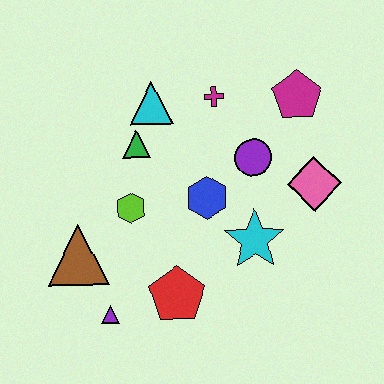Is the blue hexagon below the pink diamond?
Yes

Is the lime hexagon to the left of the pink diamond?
Yes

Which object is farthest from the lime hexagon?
The magenta pentagon is farthest from the lime hexagon.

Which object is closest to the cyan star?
The blue hexagon is closest to the cyan star.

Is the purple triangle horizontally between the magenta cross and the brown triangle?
Yes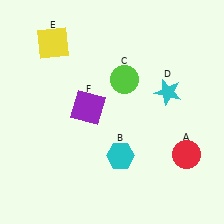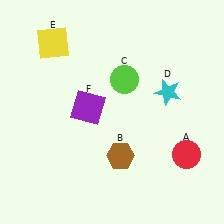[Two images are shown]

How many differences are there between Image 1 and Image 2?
There is 1 difference between the two images.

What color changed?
The hexagon (B) changed from cyan in Image 1 to brown in Image 2.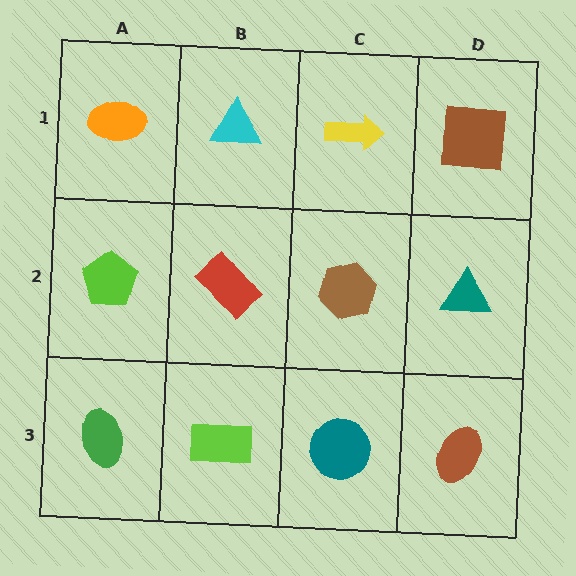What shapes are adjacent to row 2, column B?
A cyan triangle (row 1, column B), a lime rectangle (row 3, column B), a lime pentagon (row 2, column A), a brown hexagon (row 2, column C).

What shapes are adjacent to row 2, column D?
A brown square (row 1, column D), a brown ellipse (row 3, column D), a brown hexagon (row 2, column C).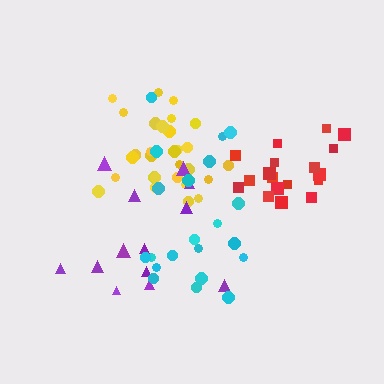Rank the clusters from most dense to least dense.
yellow, red, cyan, purple.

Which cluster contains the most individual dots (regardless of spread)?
Yellow (30).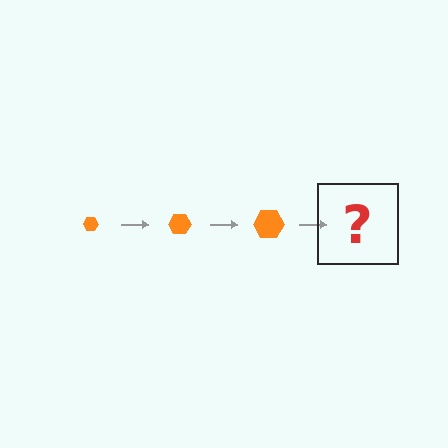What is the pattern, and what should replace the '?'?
The pattern is that the hexagon gets progressively larger each step. The '?' should be an orange hexagon, larger than the previous one.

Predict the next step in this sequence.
The next step is an orange hexagon, larger than the previous one.